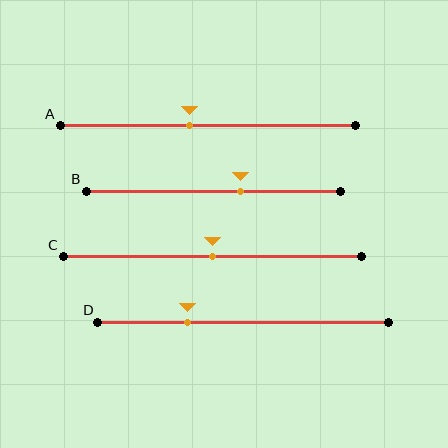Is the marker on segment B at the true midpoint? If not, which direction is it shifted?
No, the marker on segment B is shifted to the right by about 10% of the segment length.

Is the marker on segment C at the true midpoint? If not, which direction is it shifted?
Yes, the marker on segment C is at the true midpoint.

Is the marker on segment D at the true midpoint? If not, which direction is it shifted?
No, the marker on segment D is shifted to the left by about 19% of the segment length.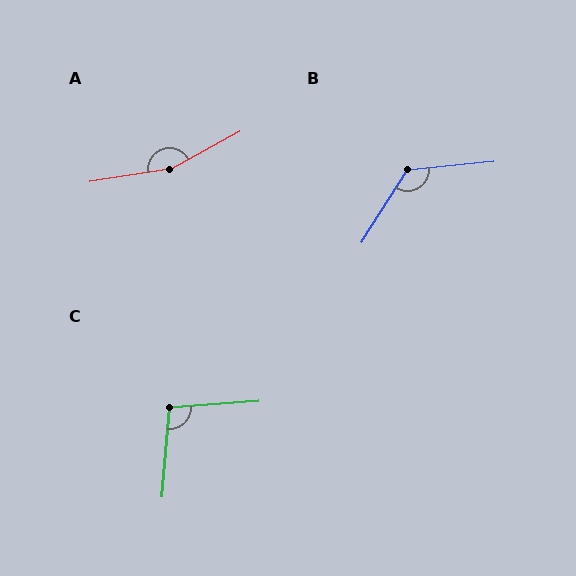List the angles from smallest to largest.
C (99°), B (128°), A (161°).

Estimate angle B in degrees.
Approximately 128 degrees.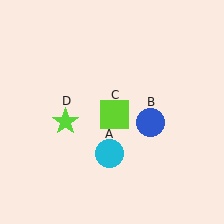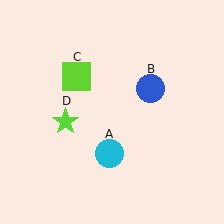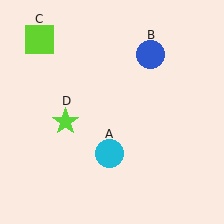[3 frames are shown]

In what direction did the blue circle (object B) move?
The blue circle (object B) moved up.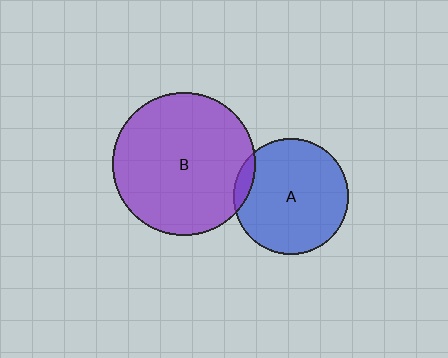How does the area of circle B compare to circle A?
Approximately 1.5 times.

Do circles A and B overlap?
Yes.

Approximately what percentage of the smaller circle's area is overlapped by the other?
Approximately 5%.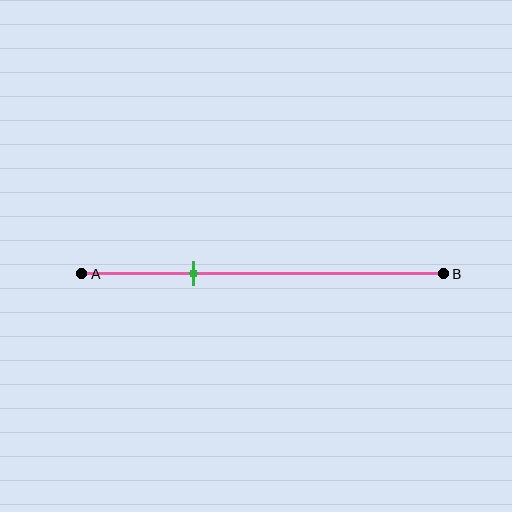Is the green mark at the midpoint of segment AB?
No, the mark is at about 30% from A, not at the 50% midpoint.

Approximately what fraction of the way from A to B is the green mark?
The green mark is approximately 30% of the way from A to B.